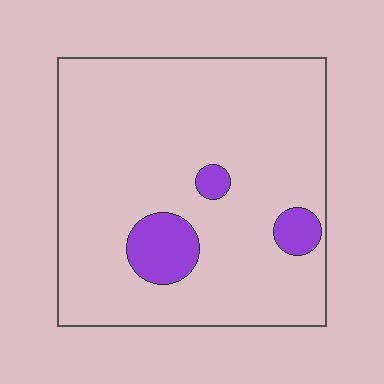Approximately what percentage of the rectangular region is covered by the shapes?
Approximately 10%.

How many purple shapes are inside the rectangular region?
3.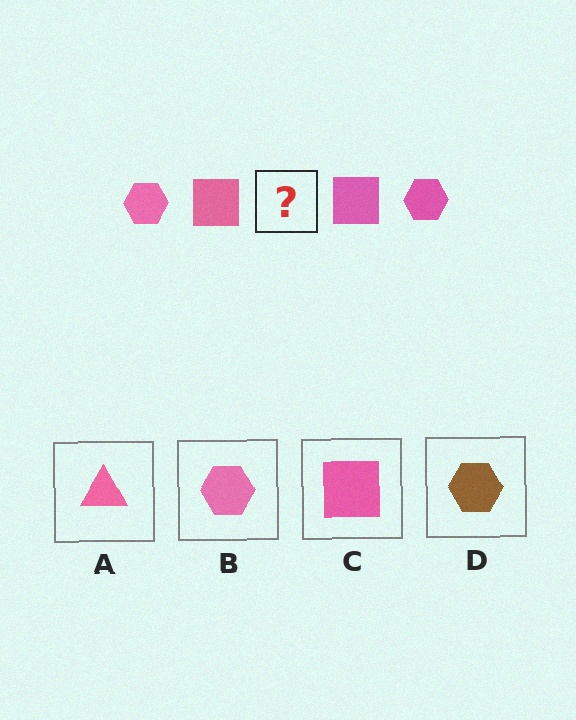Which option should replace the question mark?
Option B.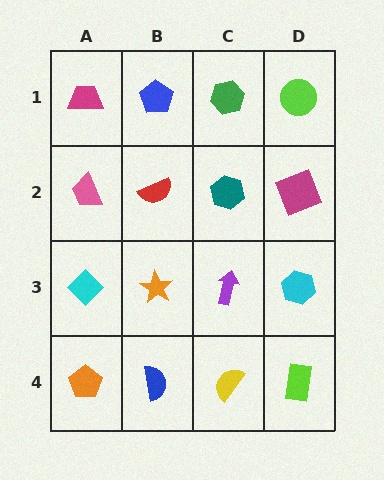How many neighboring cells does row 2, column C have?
4.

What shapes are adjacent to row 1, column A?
A pink trapezoid (row 2, column A), a blue pentagon (row 1, column B).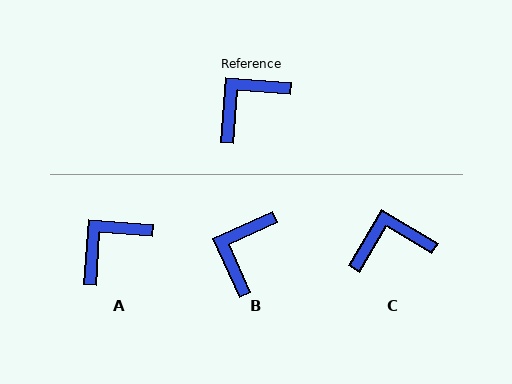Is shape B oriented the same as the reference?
No, it is off by about 28 degrees.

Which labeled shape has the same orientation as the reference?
A.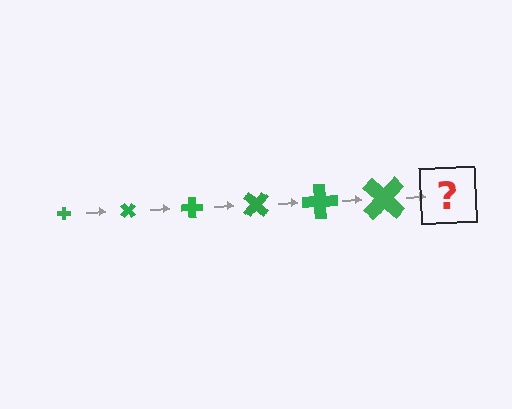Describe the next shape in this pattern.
It should be a cross, larger than the previous one and rotated 270 degrees from the start.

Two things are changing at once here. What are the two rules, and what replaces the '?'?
The two rules are that the cross grows larger each step and it rotates 45 degrees each step. The '?' should be a cross, larger than the previous one and rotated 270 degrees from the start.